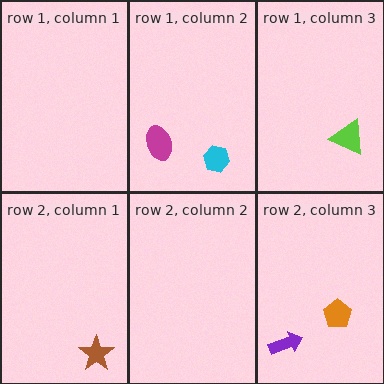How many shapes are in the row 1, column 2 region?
2.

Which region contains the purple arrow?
The row 2, column 3 region.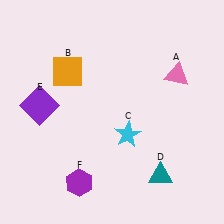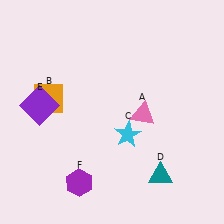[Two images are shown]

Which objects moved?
The objects that moved are: the pink triangle (A), the orange square (B).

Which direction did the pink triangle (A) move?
The pink triangle (A) moved down.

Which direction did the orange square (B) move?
The orange square (B) moved down.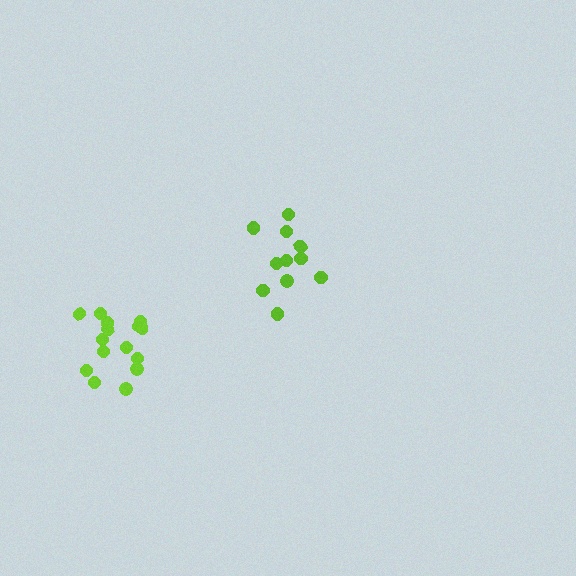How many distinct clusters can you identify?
There are 2 distinct clusters.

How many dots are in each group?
Group 1: 15 dots, Group 2: 11 dots (26 total).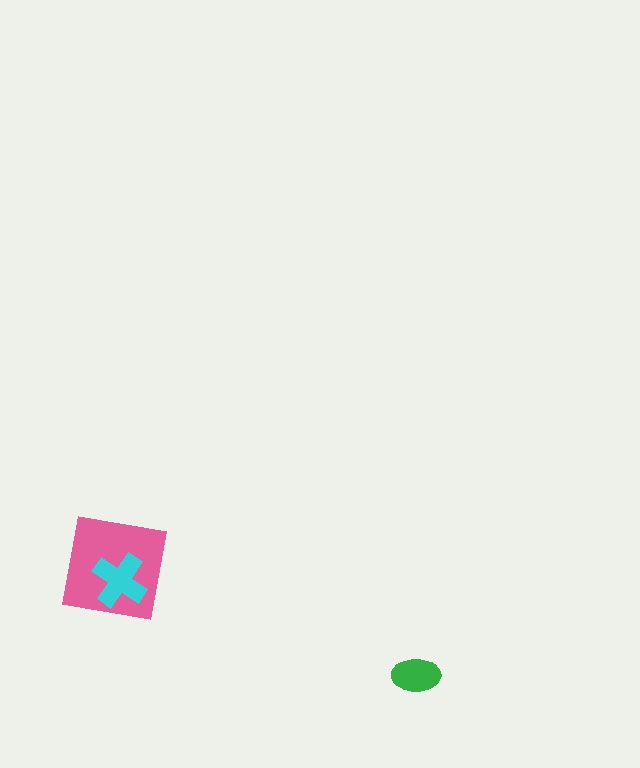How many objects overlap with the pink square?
1 object overlaps with the pink square.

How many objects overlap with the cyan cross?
1 object overlaps with the cyan cross.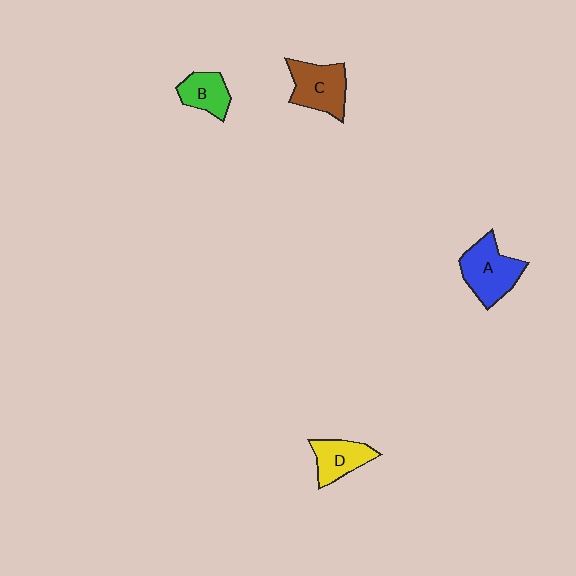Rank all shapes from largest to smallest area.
From largest to smallest: A (blue), C (brown), D (yellow), B (green).